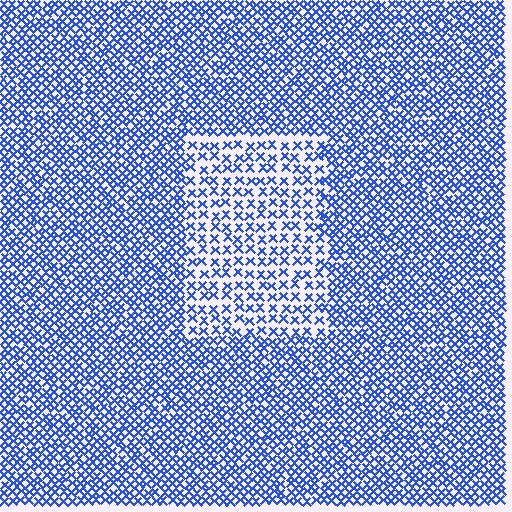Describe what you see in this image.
The image contains small blue elements arranged at two different densities. A rectangle-shaped region is visible where the elements are less densely packed than the surrounding area.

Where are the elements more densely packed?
The elements are more densely packed outside the rectangle boundary.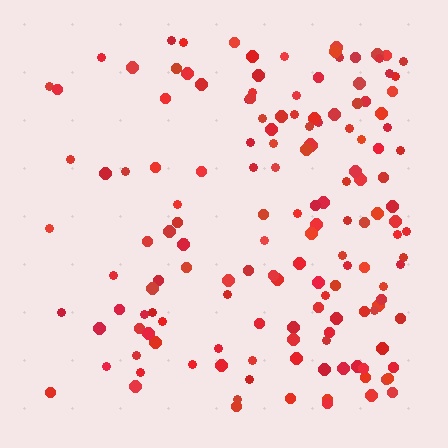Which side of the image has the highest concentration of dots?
The right.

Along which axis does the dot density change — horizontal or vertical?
Horizontal.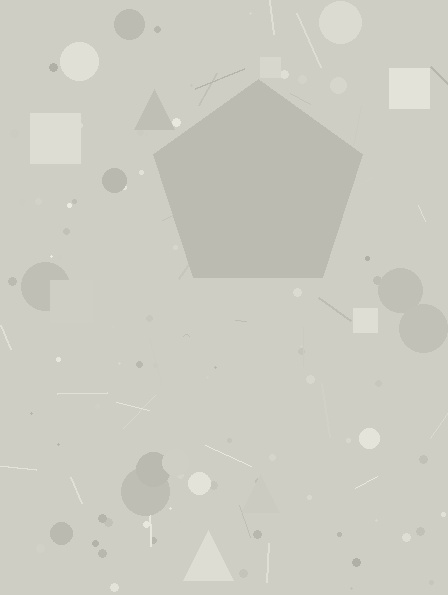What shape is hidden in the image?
A pentagon is hidden in the image.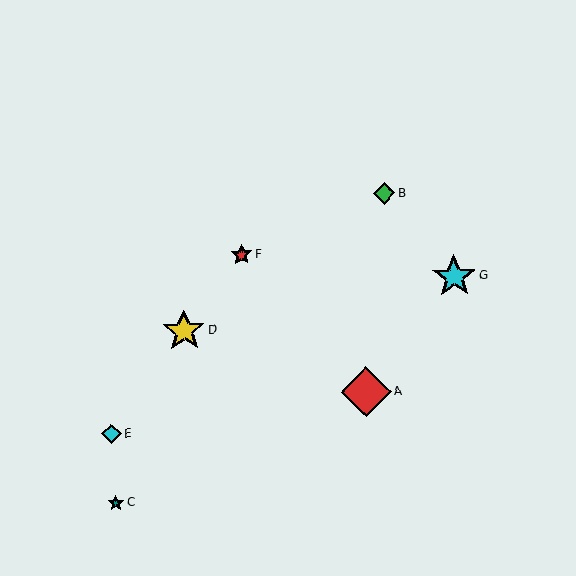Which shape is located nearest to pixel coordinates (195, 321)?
The yellow star (labeled D) at (184, 331) is nearest to that location.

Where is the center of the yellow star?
The center of the yellow star is at (184, 331).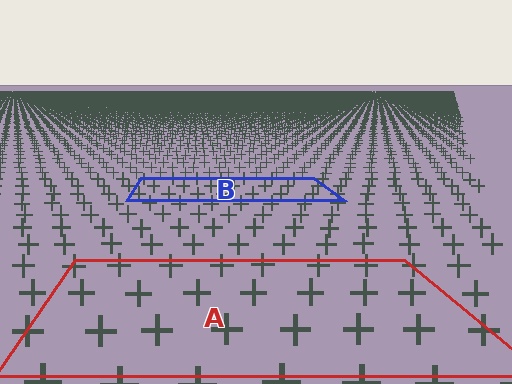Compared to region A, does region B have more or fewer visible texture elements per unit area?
Region B has more texture elements per unit area — they are packed more densely because it is farther away.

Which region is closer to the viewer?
Region A is closer. The texture elements there are larger and more spread out.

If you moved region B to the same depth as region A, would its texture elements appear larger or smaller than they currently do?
They would appear larger. At a closer depth, the same texture elements are projected at a bigger on-screen size.